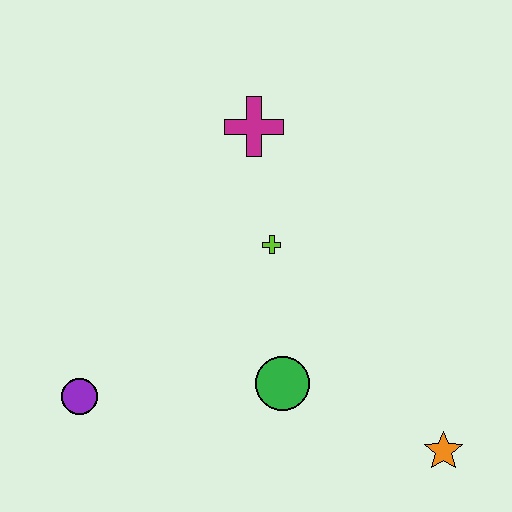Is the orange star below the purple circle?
Yes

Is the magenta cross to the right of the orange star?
No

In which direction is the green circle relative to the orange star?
The green circle is to the left of the orange star.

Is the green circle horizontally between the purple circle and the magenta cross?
No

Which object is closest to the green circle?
The lime cross is closest to the green circle.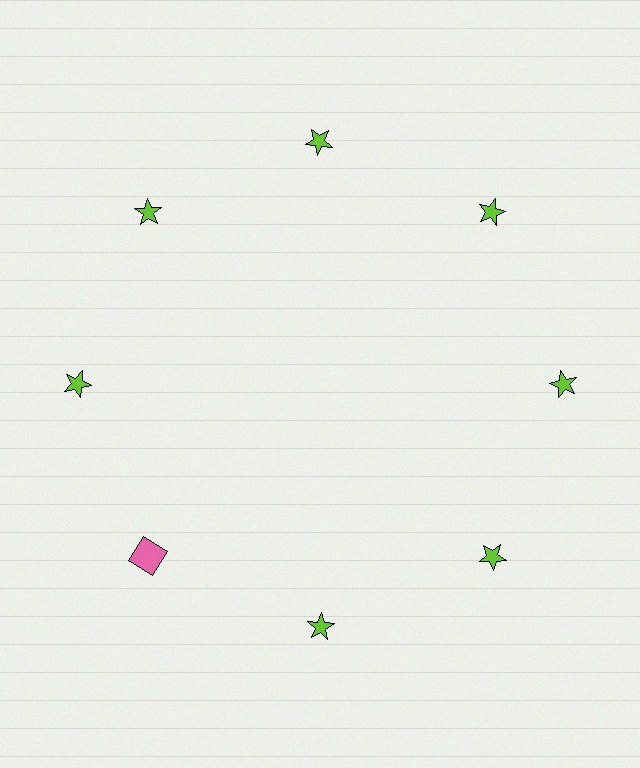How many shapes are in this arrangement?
There are 8 shapes arranged in a ring pattern.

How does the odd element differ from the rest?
It differs in both color (pink instead of lime) and shape (square instead of star).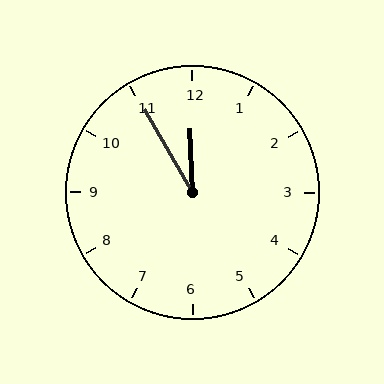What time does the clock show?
11:55.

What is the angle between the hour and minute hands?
Approximately 28 degrees.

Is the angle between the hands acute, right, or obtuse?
It is acute.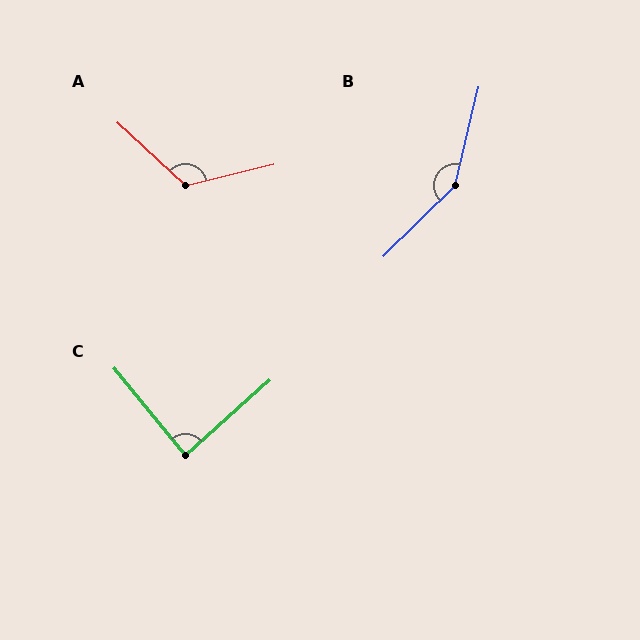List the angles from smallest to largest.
C (88°), A (123°), B (148°).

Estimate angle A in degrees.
Approximately 123 degrees.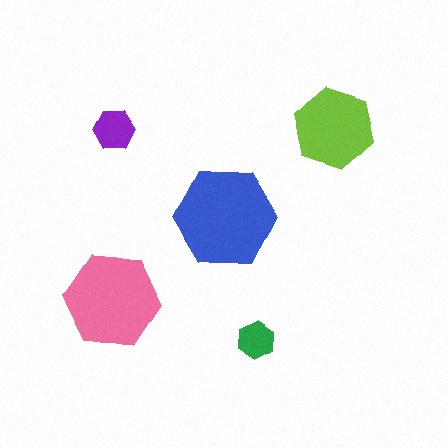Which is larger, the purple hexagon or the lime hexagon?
The lime one.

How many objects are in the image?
There are 5 objects in the image.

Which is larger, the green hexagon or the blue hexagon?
The blue one.